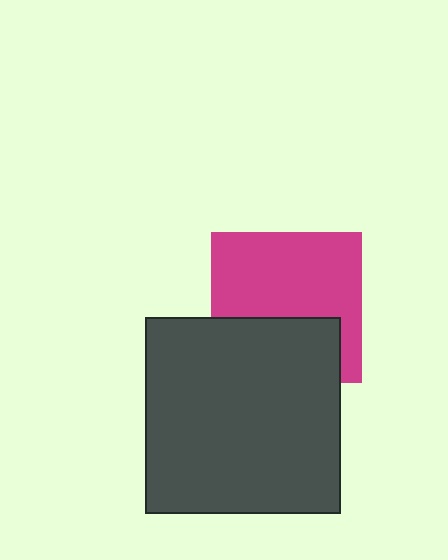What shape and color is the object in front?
The object in front is a dark gray square.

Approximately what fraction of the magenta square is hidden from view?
Roughly 38% of the magenta square is hidden behind the dark gray square.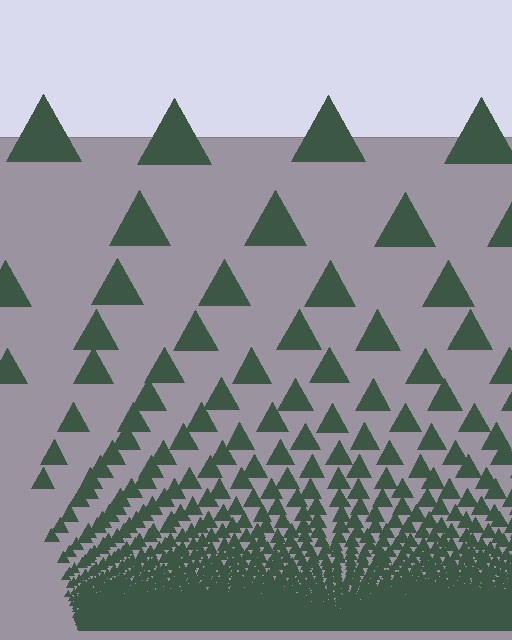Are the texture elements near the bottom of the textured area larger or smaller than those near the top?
Smaller. The gradient is inverted — elements near the bottom are smaller and denser.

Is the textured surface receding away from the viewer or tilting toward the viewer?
The surface appears to tilt toward the viewer. Texture elements get larger and sparser toward the top.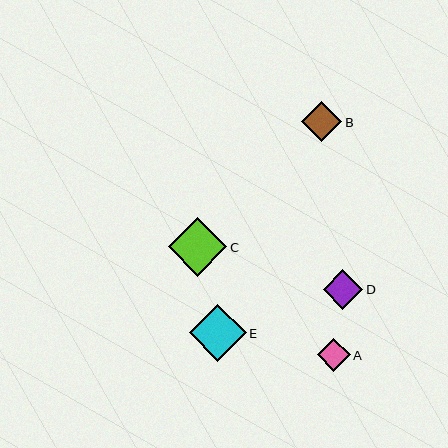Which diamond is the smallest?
Diamond A is the smallest with a size of approximately 33 pixels.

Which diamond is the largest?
Diamond C is the largest with a size of approximately 58 pixels.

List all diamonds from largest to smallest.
From largest to smallest: C, E, B, D, A.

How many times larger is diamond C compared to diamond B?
Diamond C is approximately 1.4 times the size of diamond B.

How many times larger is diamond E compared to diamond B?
Diamond E is approximately 1.4 times the size of diamond B.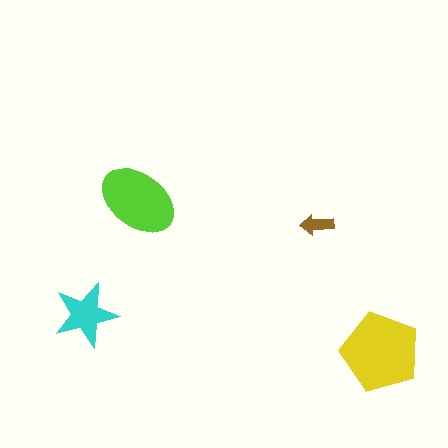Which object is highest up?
The lime ellipse is topmost.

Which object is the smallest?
The brown arrow.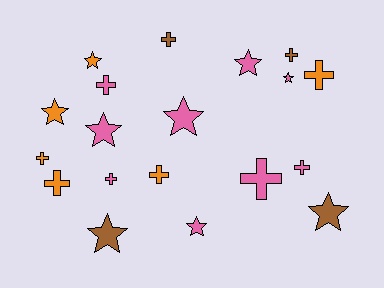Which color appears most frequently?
Pink, with 9 objects.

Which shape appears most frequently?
Cross, with 10 objects.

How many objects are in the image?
There are 19 objects.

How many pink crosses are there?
There are 4 pink crosses.